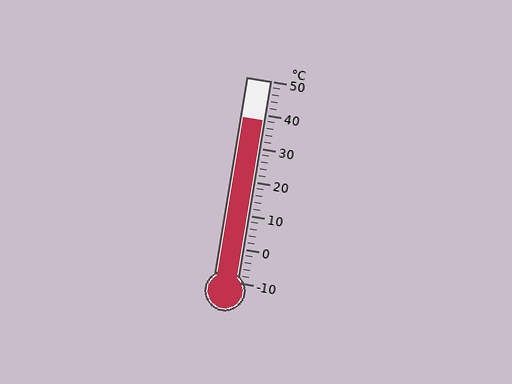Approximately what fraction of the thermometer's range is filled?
The thermometer is filled to approximately 80% of its range.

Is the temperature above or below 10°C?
The temperature is above 10°C.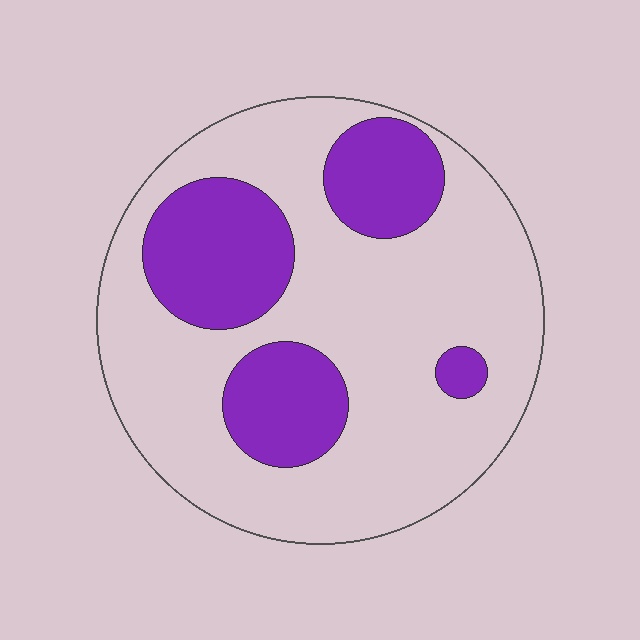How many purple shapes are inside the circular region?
4.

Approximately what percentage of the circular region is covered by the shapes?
Approximately 30%.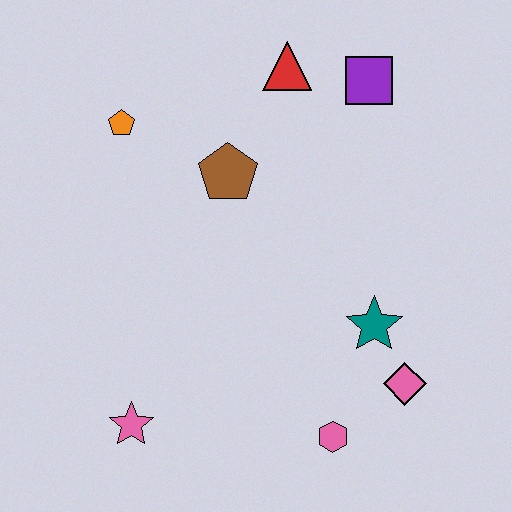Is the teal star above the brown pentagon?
No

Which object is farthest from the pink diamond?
The orange pentagon is farthest from the pink diamond.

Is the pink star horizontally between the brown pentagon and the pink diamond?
No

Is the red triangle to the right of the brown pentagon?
Yes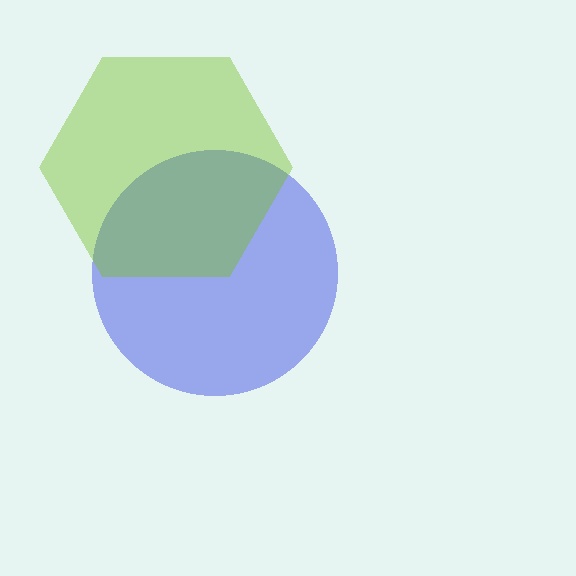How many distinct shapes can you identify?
There are 2 distinct shapes: a blue circle, a lime hexagon.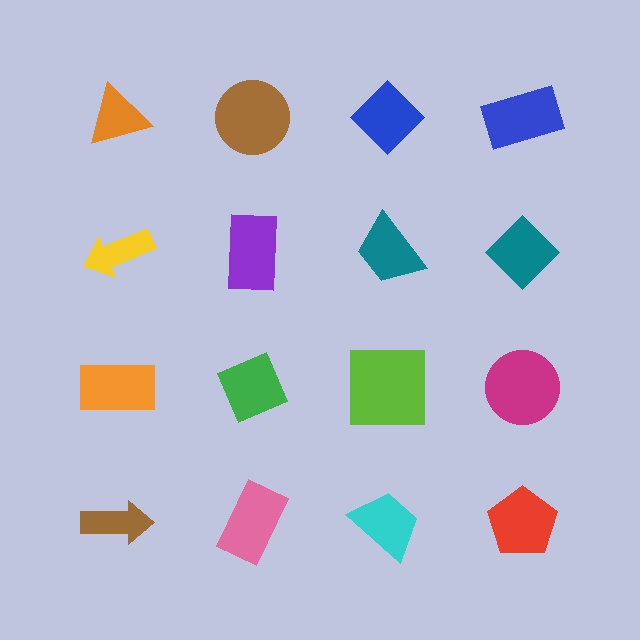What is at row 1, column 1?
An orange triangle.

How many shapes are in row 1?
4 shapes.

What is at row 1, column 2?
A brown circle.